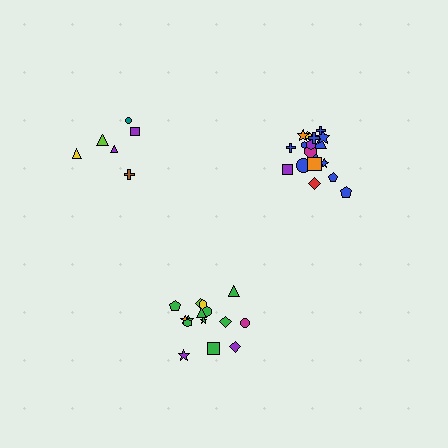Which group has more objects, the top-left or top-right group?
The top-right group.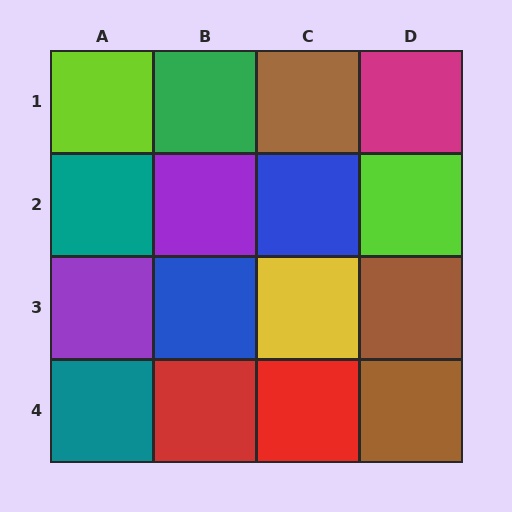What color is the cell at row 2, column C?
Blue.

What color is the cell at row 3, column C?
Yellow.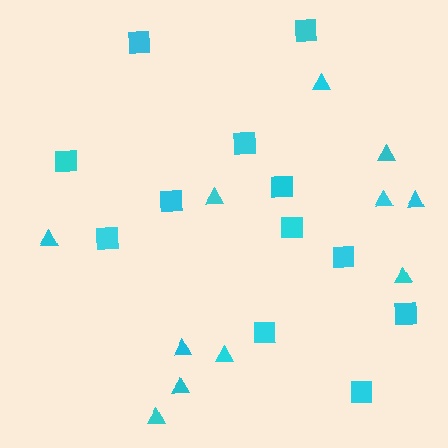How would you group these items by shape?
There are 2 groups: one group of squares (12) and one group of triangles (11).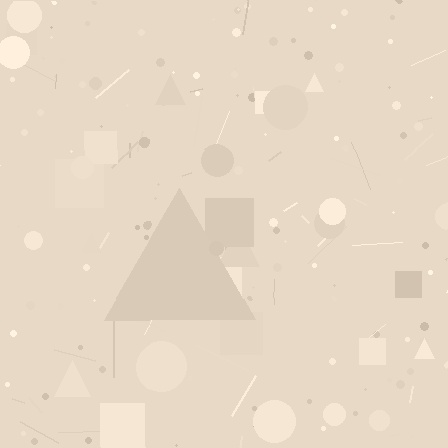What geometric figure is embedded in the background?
A triangle is embedded in the background.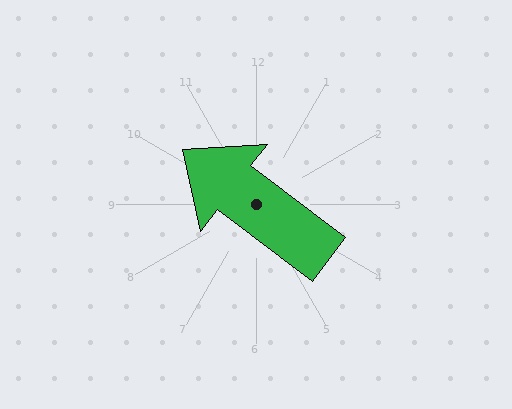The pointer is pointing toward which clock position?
Roughly 10 o'clock.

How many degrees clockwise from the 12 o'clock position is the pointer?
Approximately 307 degrees.